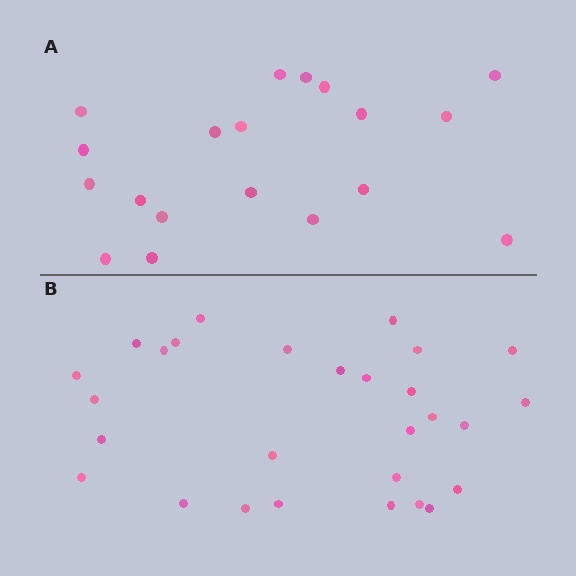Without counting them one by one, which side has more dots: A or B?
Region B (the bottom region) has more dots.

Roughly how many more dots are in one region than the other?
Region B has roughly 8 or so more dots than region A.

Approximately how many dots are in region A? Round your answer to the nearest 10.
About 20 dots. (The exact count is 19, which rounds to 20.)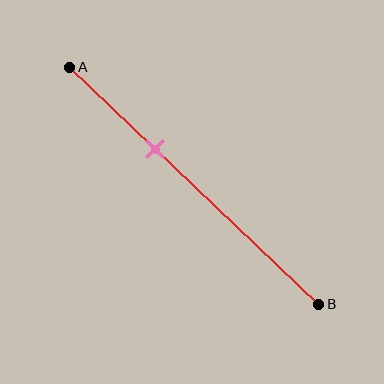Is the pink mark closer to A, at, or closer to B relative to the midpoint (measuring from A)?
The pink mark is closer to point A than the midpoint of segment AB.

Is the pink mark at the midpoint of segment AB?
No, the mark is at about 35% from A, not at the 50% midpoint.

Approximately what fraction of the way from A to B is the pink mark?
The pink mark is approximately 35% of the way from A to B.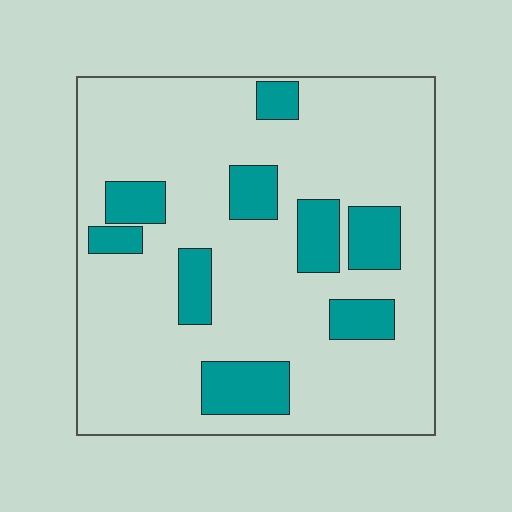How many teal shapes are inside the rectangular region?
9.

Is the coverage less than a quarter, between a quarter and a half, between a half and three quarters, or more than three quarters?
Less than a quarter.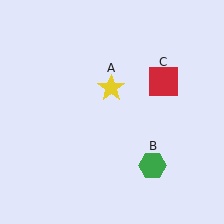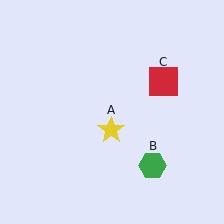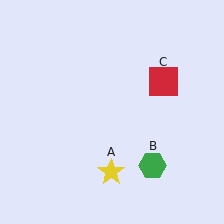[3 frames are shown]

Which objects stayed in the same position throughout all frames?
Green hexagon (object B) and red square (object C) remained stationary.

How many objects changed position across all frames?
1 object changed position: yellow star (object A).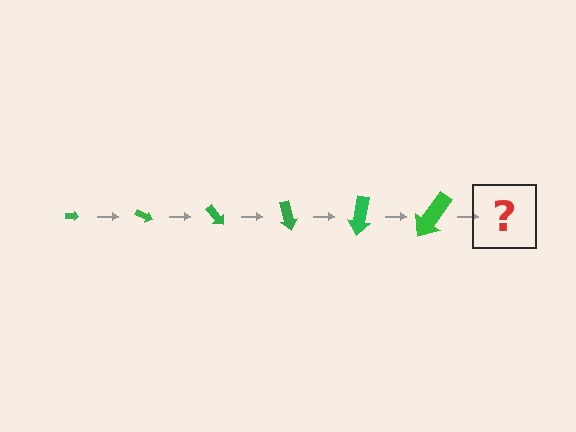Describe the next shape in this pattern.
It should be an arrow, larger than the previous one and rotated 150 degrees from the start.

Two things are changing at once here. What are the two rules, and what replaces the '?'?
The two rules are that the arrow grows larger each step and it rotates 25 degrees each step. The '?' should be an arrow, larger than the previous one and rotated 150 degrees from the start.